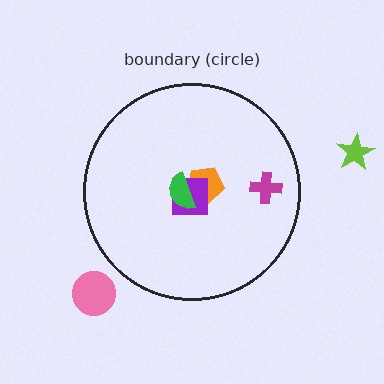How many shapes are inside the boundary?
5 inside, 2 outside.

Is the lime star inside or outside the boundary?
Outside.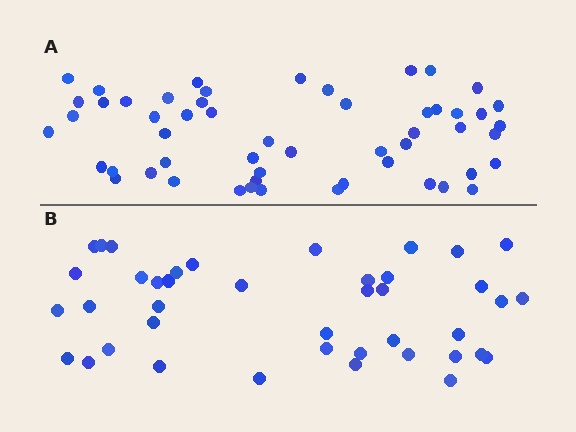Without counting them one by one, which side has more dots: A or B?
Region A (the top region) has more dots.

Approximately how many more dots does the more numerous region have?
Region A has approximately 15 more dots than region B.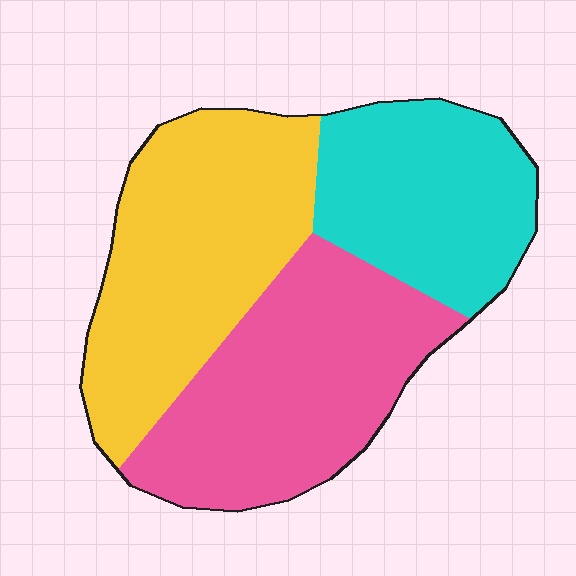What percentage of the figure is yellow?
Yellow takes up between a quarter and a half of the figure.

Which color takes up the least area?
Cyan, at roughly 25%.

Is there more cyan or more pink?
Pink.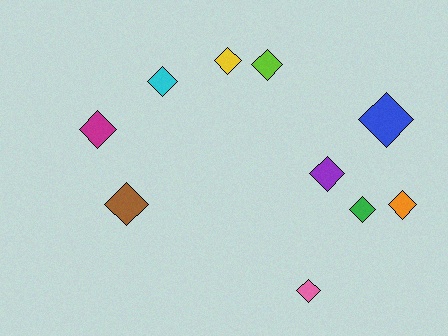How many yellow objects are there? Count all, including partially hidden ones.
There is 1 yellow object.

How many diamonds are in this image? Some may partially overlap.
There are 10 diamonds.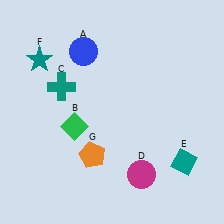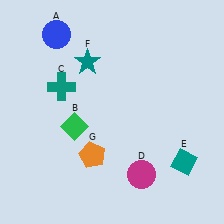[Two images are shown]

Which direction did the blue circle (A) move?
The blue circle (A) moved left.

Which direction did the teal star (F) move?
The teal star (F) moved right.